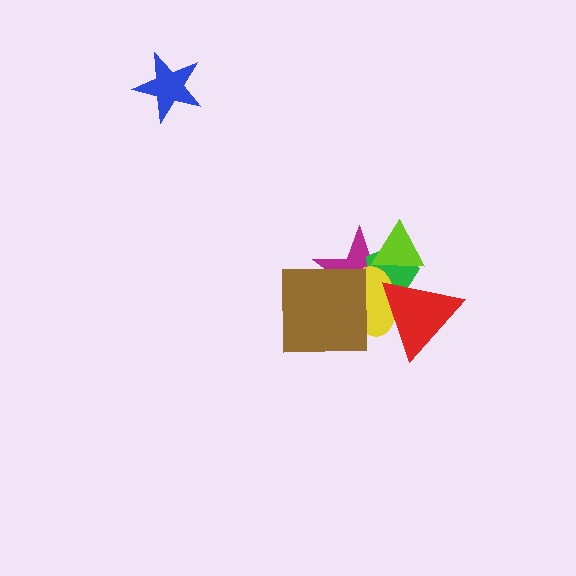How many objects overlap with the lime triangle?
4 objects overlap with the lime triangle.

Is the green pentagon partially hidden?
Yes, it is partially covered by another shape.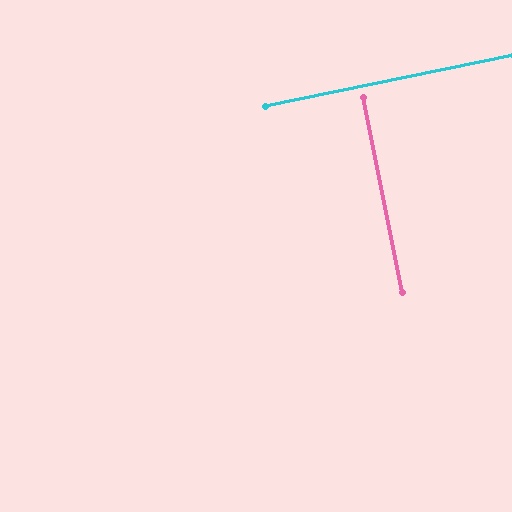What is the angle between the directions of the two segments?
Approximately 90 degrees.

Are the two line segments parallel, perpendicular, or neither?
Perpendicular — they meet at approximately 90°.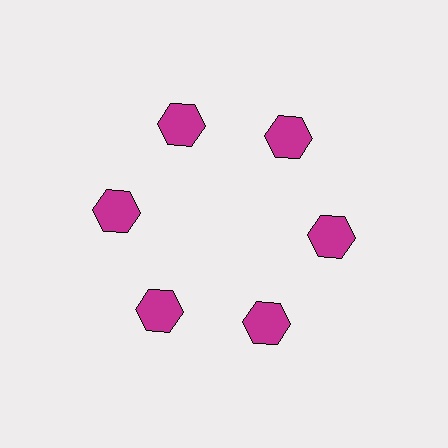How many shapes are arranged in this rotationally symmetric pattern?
There are 6 shapes, arranged in 6 groups of 1.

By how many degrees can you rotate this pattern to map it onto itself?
The pattern maps onto itself every 60 degrees of rotation.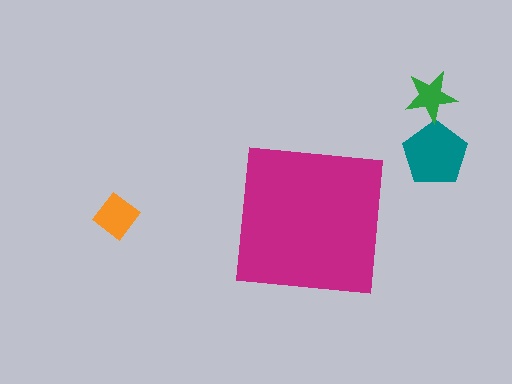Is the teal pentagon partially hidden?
No, the teal pentagon is fully visible.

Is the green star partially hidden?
No, the green star is fully visible.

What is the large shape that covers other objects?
A magenta square.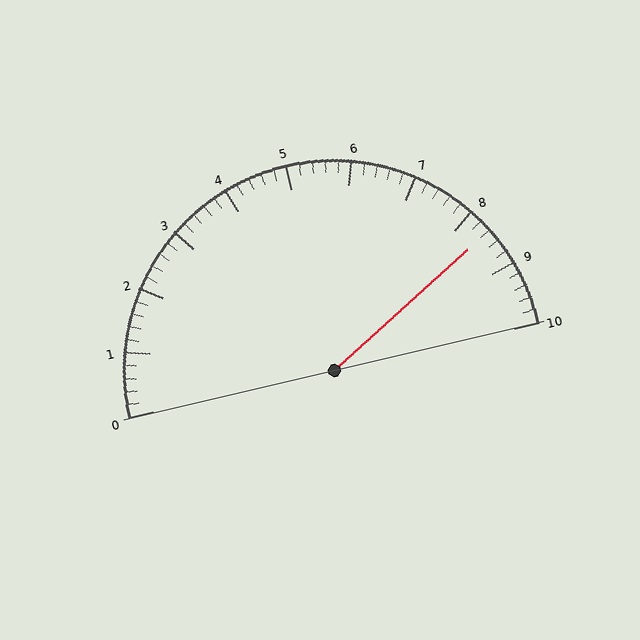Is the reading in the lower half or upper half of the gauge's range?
The reading is in the upper half of the range (0 to 10).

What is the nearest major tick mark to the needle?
The nearest major tick mark is 8.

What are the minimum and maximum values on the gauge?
The gauge ranges from 0 to 10.